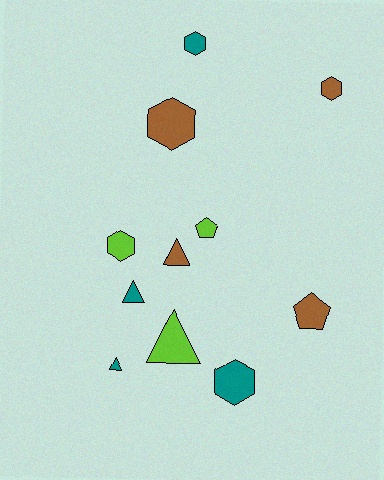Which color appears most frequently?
Brown, with 4 objects.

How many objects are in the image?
There are 11 objects.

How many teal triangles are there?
There are 2 teal triangles.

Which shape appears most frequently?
Hexagon, with 5 objects.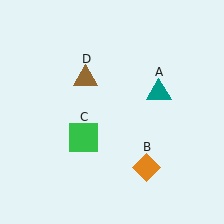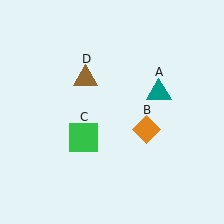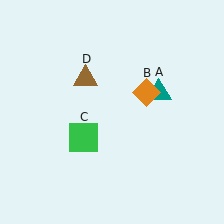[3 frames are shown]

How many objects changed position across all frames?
1 object changed position: orange diamond (object B).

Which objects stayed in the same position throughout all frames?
Teal triangle (object A) and green square (object C) and brown triangle (object D) remained stationary.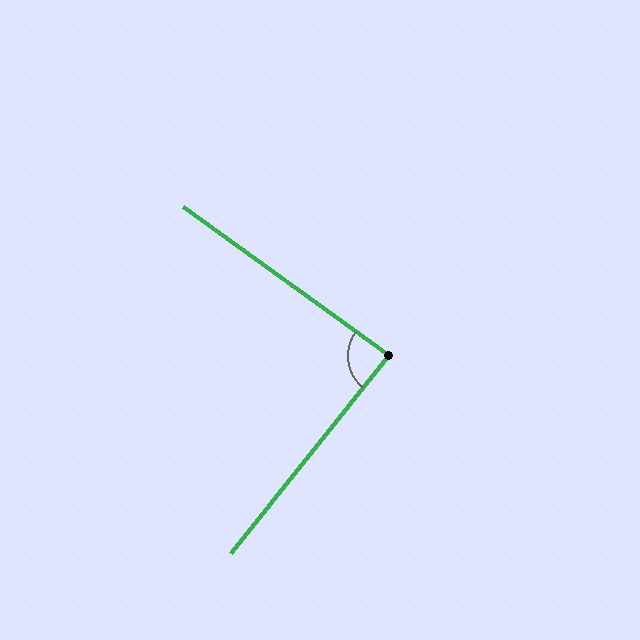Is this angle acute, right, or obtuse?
It is approximately a right angle.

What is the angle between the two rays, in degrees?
Approximately 87 degrees.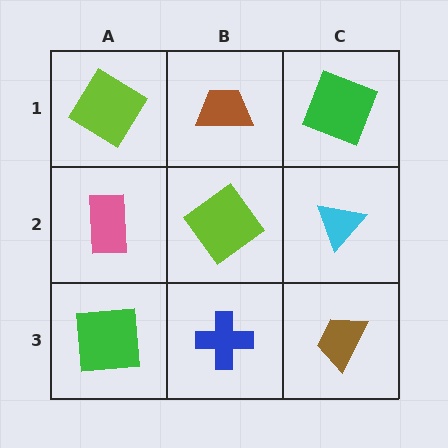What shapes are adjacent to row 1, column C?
A cyan triangle (row 2, column C), a brown trapezoid (row 1, column B).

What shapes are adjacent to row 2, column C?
A green square (row 1, column C), a brown trapezoid (row 3, column C), a lime diamond (row 2, column B).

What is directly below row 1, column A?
A pink rectangle.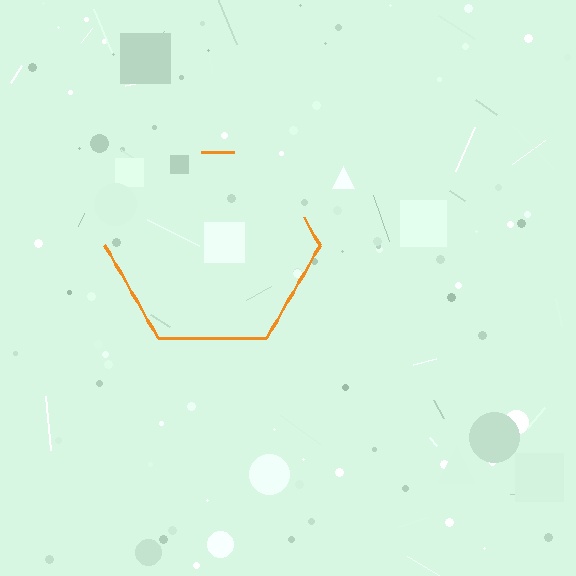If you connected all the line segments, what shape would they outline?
They would outline a hexagon.